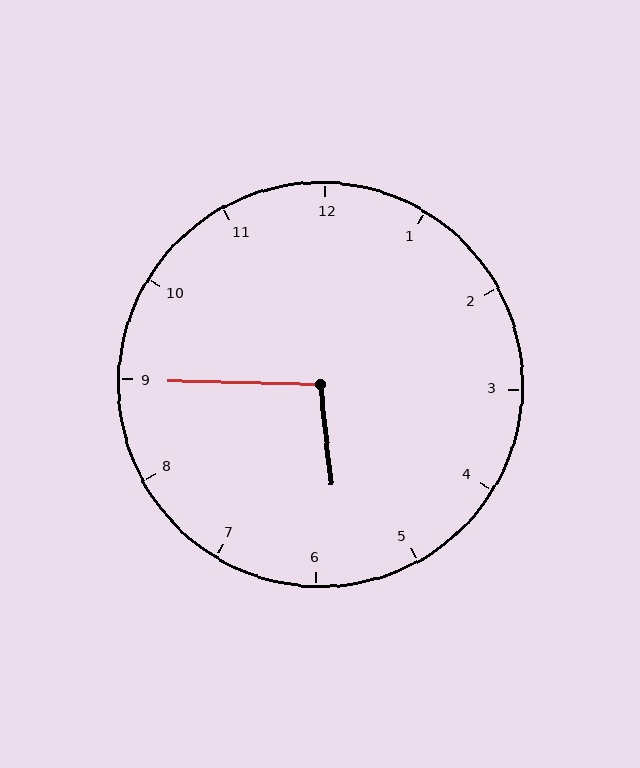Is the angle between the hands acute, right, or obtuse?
It is obtuse.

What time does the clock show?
5:45.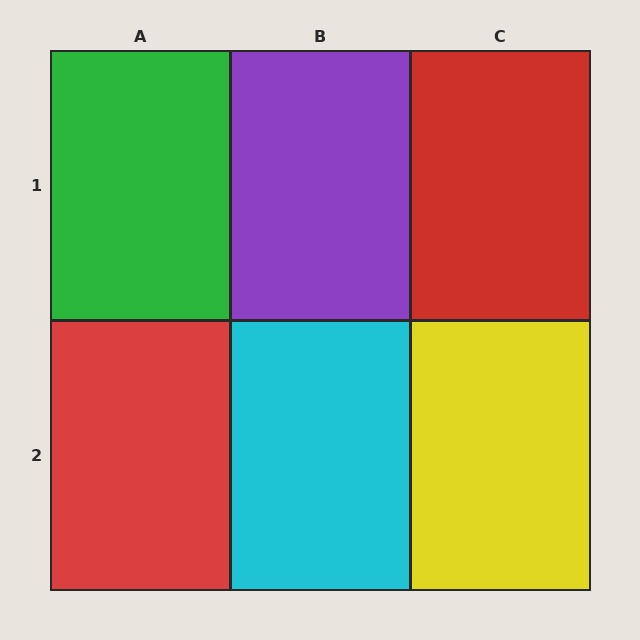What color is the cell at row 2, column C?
Yellow.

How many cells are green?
1 cell is green.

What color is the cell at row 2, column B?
Cyan.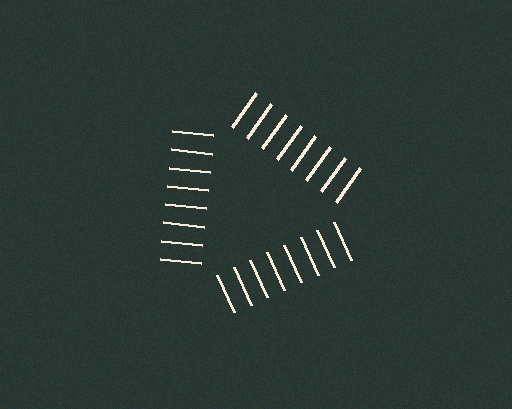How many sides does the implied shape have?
3 sides — the line-ends trace a triangle.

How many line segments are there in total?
24 — 8 along each of the 3 edges.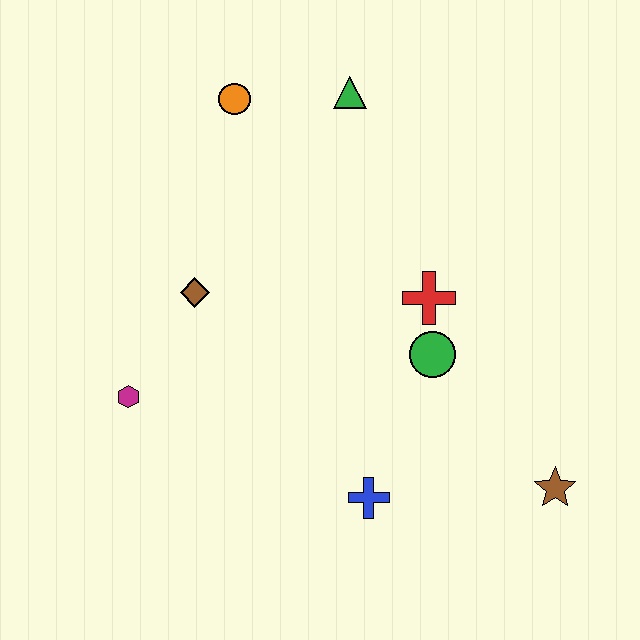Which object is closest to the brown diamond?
The magenta hexagon is closest to the brown diamond.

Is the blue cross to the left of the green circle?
Yes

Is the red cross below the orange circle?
Yes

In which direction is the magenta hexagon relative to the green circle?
The magenta hexagon is to the left of the green circle.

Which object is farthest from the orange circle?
The brown star is farthest from the orange circle.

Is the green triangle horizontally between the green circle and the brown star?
No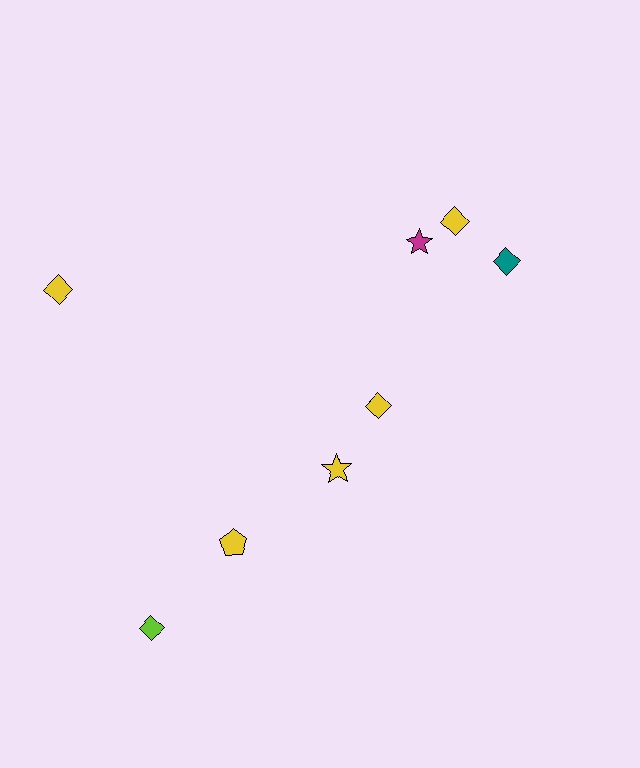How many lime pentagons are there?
There are no lime pentagons.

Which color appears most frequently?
Yellow, with 5 objects.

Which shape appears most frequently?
Diamond, with 5 objects.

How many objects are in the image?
There are 8 objects.